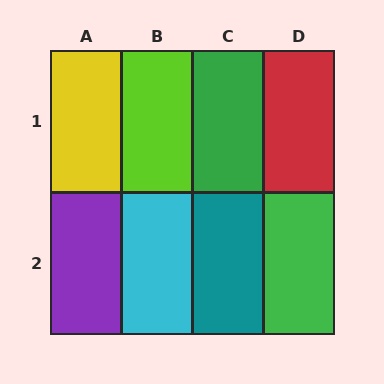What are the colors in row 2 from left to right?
Purple, cyan, teal, green.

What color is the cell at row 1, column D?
Red.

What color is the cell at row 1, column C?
Green.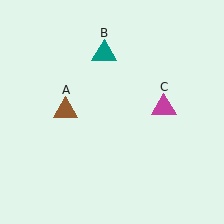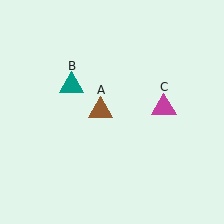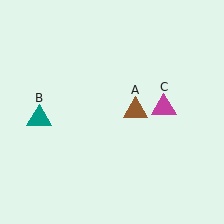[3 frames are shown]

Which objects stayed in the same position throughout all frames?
Magenta triangle (object C) remained stationary.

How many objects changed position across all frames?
2 objects changed position: brown triangle (object A), teal triangle (object B).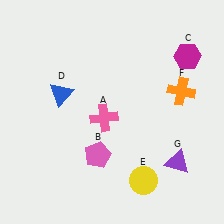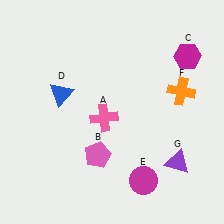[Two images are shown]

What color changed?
The circle (E) changed from yellow in Image 1 to magenta in Image 2.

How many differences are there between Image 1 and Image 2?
There is 1 difference between the two images.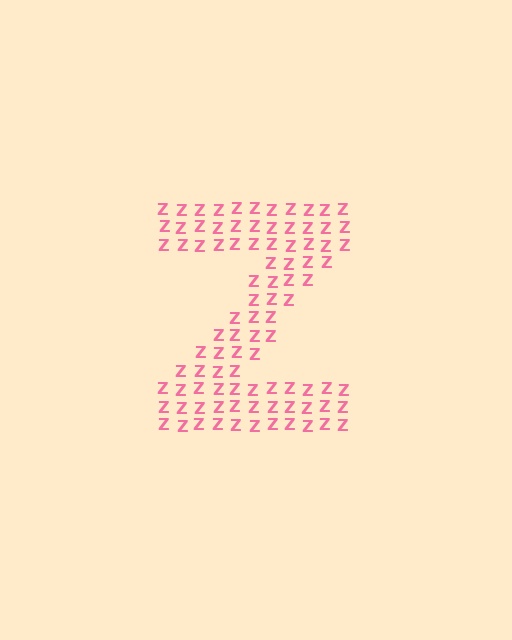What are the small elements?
The small elements are letter Z's.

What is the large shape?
The large shape is the letter Z.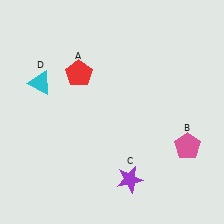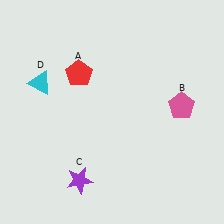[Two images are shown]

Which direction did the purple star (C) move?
The purple star (C) moved left.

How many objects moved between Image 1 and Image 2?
2 objects moved between the two images.